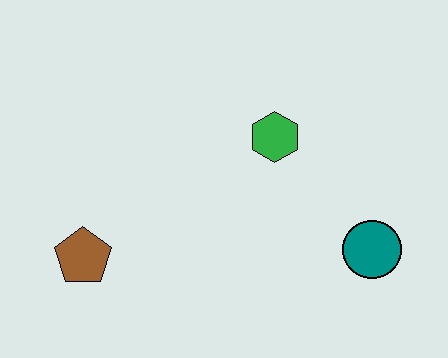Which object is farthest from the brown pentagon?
The teal circle is farthest from the brown pentagon.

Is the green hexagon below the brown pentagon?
No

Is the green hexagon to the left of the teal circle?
Yes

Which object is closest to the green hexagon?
The teal circle is closest to the green hexagon.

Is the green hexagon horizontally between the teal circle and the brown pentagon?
Yes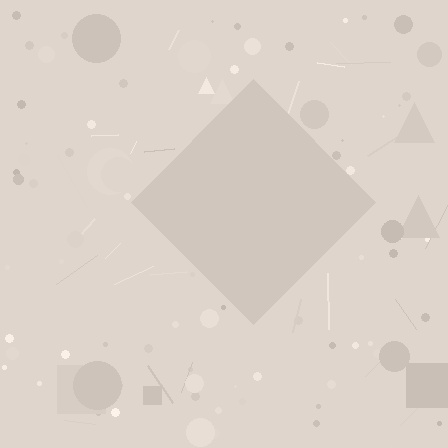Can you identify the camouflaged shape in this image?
The camouflaged shape is a diamond.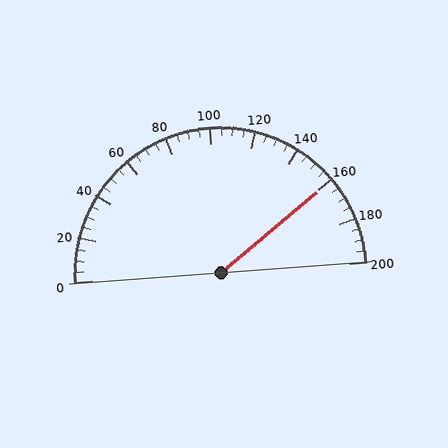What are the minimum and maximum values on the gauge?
The gauge ranges from 0 to 200.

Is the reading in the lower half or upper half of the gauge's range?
The reading is in the upper half of the range (0 to 200).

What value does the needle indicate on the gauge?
The needle indicates approximately 160.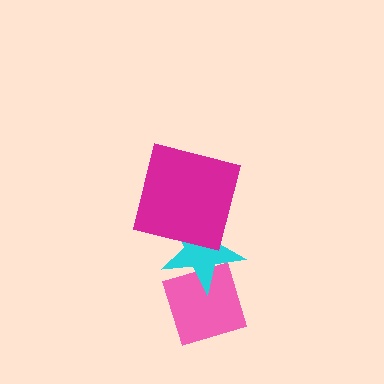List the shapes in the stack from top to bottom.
From top to bottom: the magenta square, the cyan star, the pink diamond.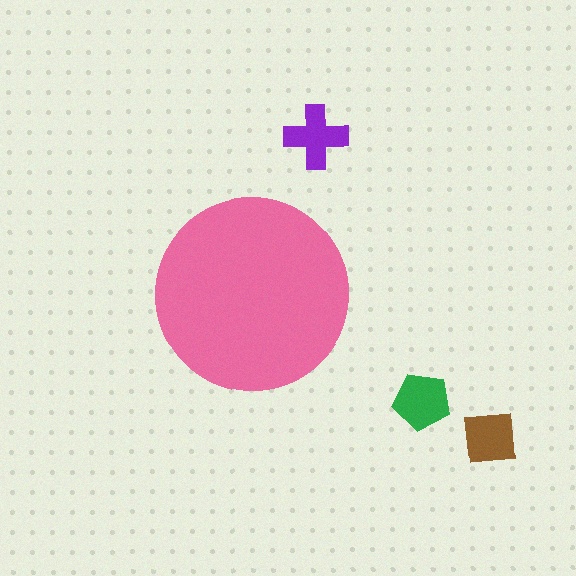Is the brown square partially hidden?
No, the brown square is fully visible.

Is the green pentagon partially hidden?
No, the green pentagon is fully visible.